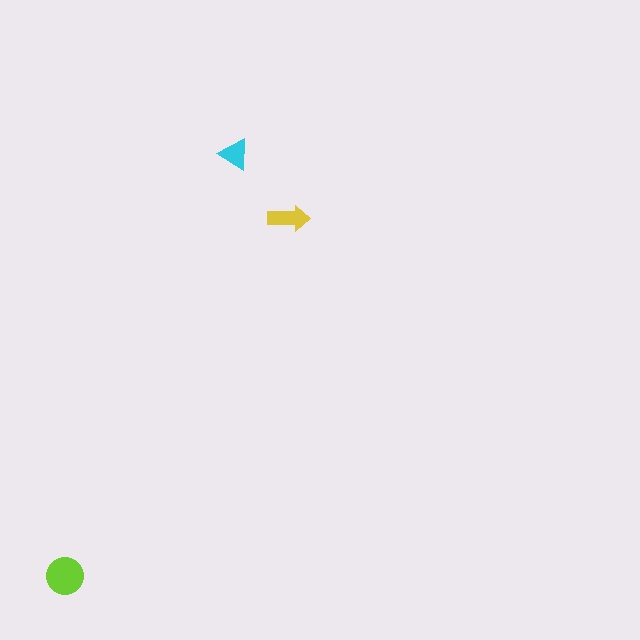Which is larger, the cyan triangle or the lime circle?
The lime circle.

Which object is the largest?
The lime circle.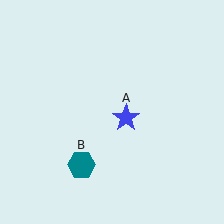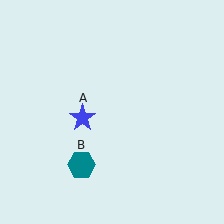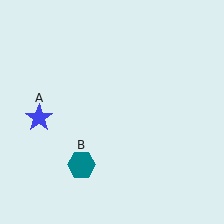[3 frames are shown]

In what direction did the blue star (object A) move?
The blue star (object A) moved left.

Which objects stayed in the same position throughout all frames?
Teal hexagon (object B) remained stationary.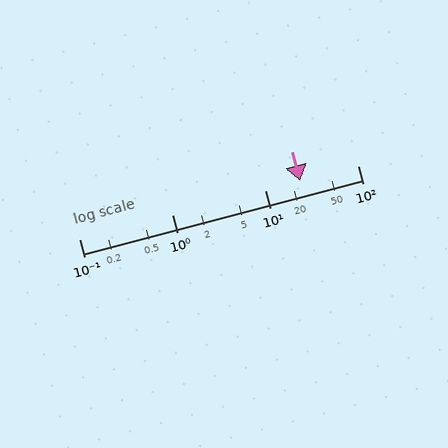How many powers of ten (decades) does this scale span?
The scale spans 3 decades, from 0.1 to 100.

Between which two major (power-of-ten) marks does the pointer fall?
The pointer is between 10 and 100.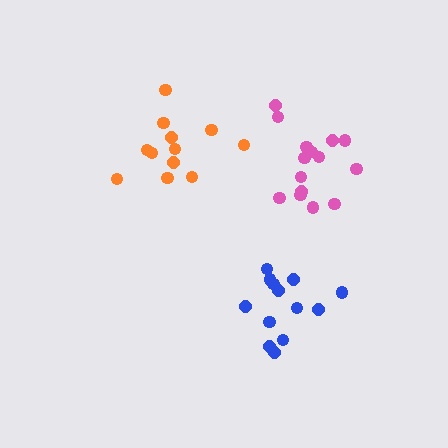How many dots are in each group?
Group 1: 15 dots, Group 2: 12 dots, Group 3: 13 dots (40 total).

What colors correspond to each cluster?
The clusters are colored: pink, orange, blue.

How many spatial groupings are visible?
There are 3 spatial groupings.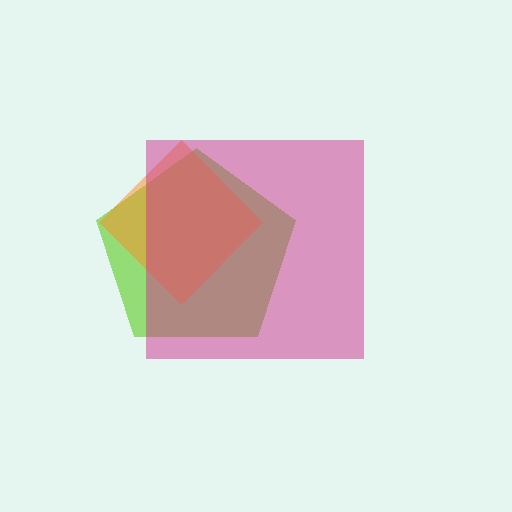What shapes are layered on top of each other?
The layered shapes are: a lime pentagon, an orange diamond, a magenta square.